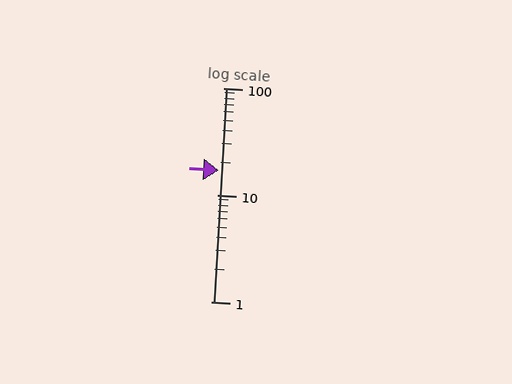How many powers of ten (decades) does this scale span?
The scale spans 2 decades, from 1 to 100.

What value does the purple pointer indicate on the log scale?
The pointer indicates approximately 17.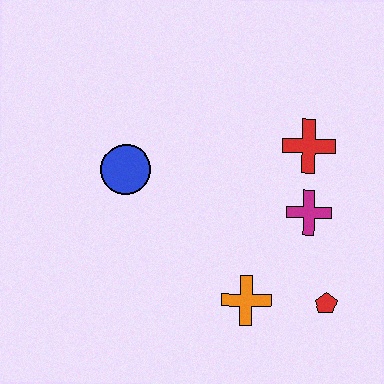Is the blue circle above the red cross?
No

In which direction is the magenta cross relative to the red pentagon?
The magenta cross is above the red pentagon.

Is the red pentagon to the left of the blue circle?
No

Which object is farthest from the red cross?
The blue circle is farthest from the red cross.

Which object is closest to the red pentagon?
The orange cross is closest to the red pentagon.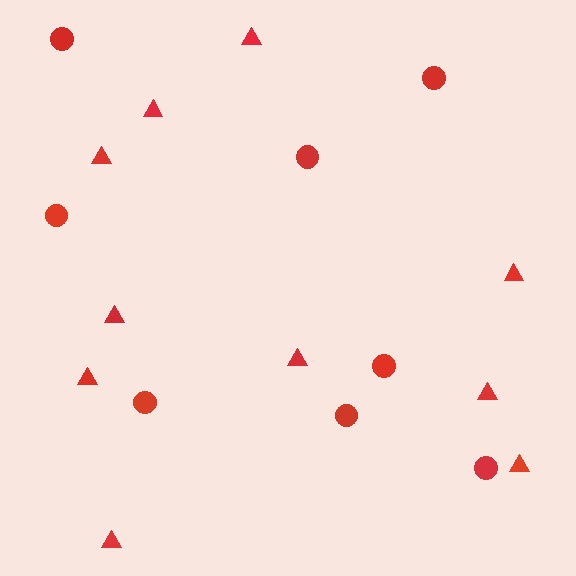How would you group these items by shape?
There are 2 groups: one group of triangles (10) and one group of circles (8).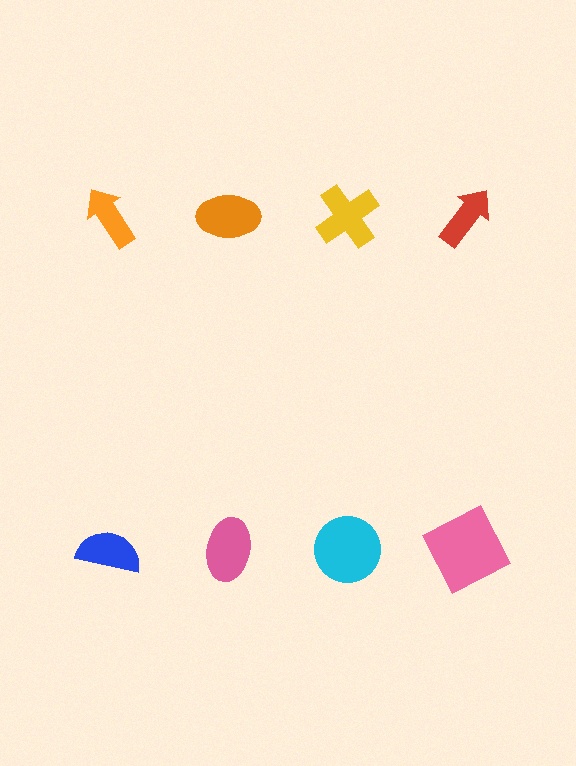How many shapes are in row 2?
4 shapes.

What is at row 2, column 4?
A pink square.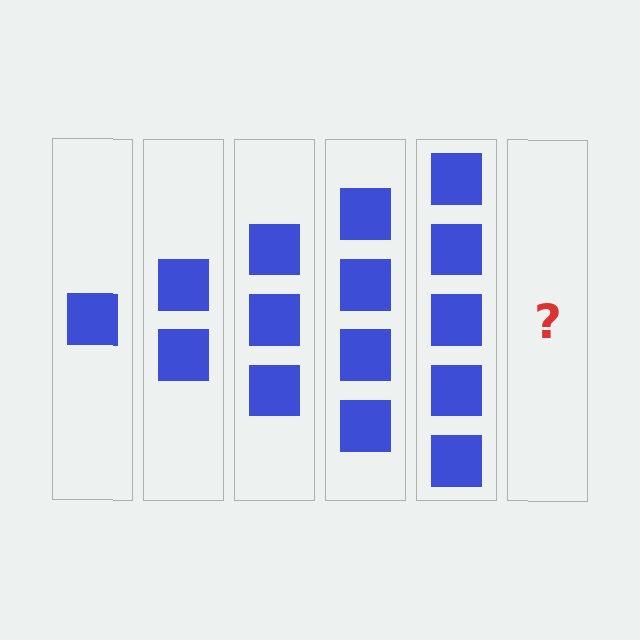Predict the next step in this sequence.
The next step is 6 squares.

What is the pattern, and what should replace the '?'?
The pattern is that each step adds one more square. The '?' should be 6 squares.